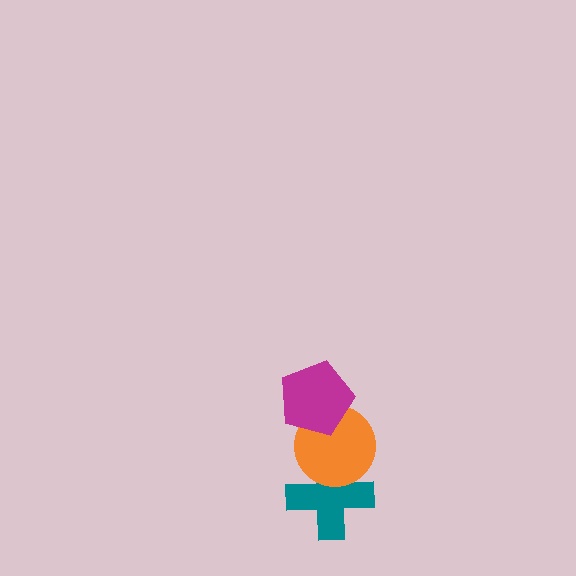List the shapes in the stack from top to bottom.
From top to bottom: the magenta pentagon, the orange circle, the teal cross.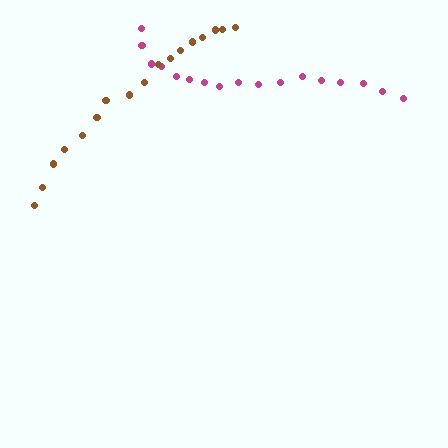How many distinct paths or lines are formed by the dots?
There are 2 distinct paths.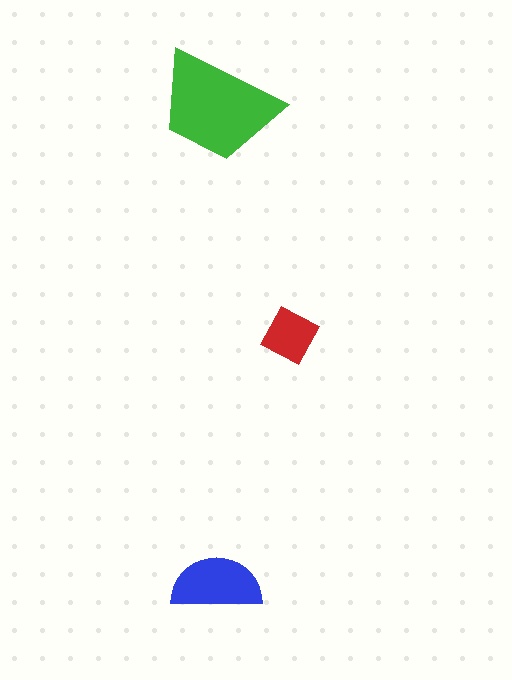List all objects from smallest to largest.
The red diamond, the blue semicircle, the green trapezoid.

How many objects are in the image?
There are 3 objects in the image.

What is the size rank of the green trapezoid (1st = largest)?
1st.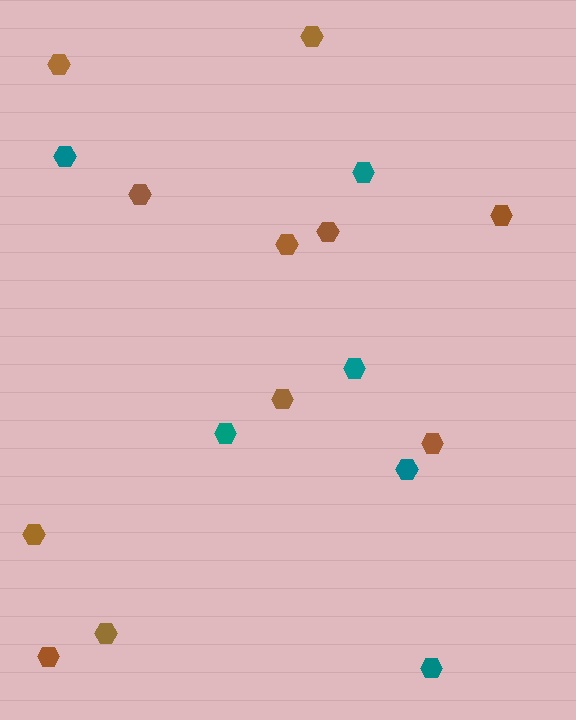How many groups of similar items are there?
There are 2 groups: one group of brown hexagons (11) and one group of teal hexagons (6).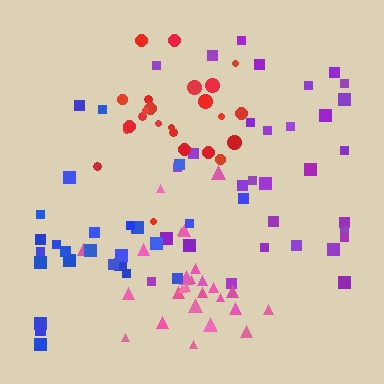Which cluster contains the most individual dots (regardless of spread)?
Purple (31).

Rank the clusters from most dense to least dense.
pink, red, purple, blue.